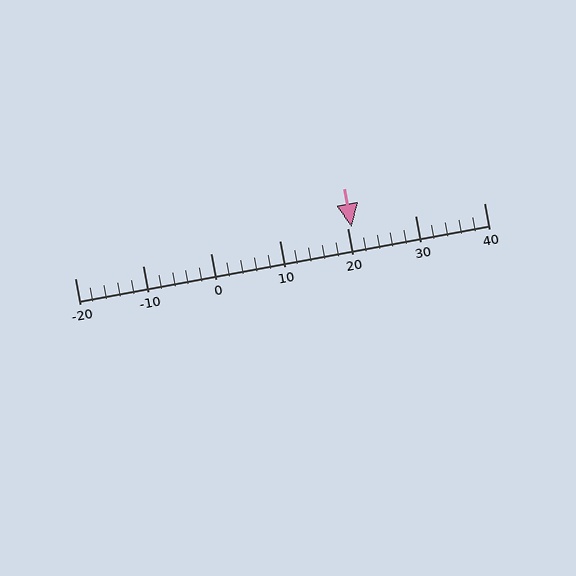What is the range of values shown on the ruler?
The ruler shows values from -20 to 40.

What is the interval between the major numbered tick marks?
The major tick marks are spaced 10 units apart.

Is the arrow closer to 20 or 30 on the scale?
The arrow is closer to 20.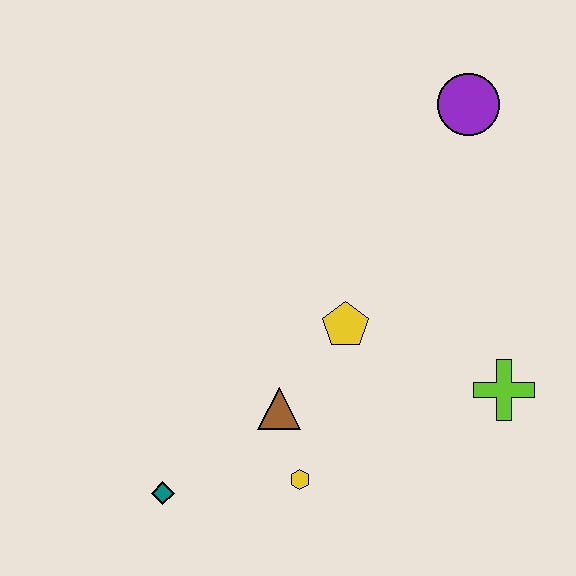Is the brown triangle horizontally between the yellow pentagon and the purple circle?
No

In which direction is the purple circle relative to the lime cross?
The purple circle is above the lime cross.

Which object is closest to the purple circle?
The yellow pentagon is closest to the purple circle.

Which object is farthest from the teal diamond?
The purple circle is farthest from the teal diamond.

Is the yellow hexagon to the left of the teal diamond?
No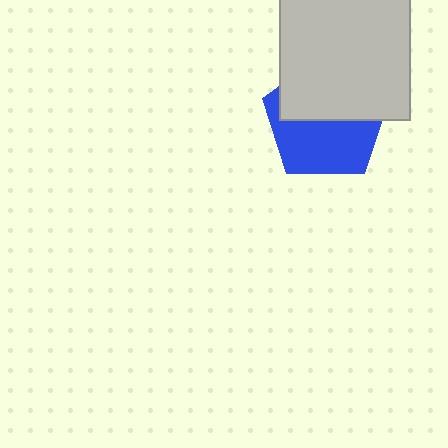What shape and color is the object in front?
The object in front is a light gray square.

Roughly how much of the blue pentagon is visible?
About half of it is visible (roughly 51%).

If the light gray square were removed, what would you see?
You would see the complete blue pentagon.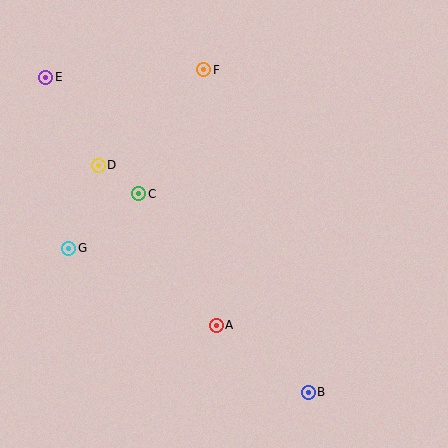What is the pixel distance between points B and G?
The distance between B and G is 280 pixels.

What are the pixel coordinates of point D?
Point D is at (98, 165).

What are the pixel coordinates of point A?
Point A is at (216, 325).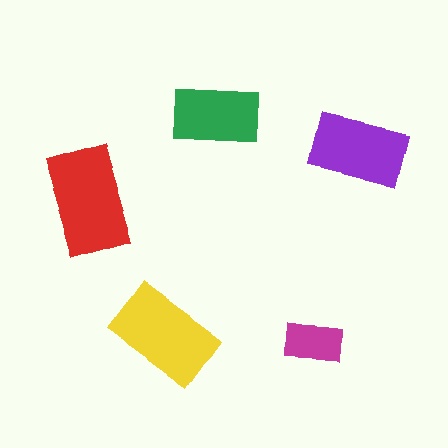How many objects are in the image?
There are 5 objects in the image.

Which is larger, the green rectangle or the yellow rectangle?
The yellow one.